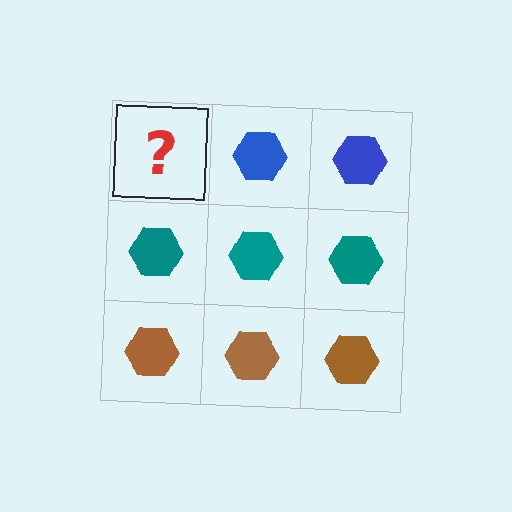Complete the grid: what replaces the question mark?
The question mark should be replaced with a blue hexagon.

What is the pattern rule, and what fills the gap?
The rule is that each row has a consistent color. The gap should be filled with a blue hexagon.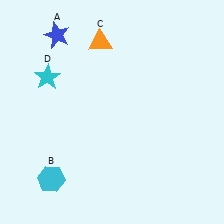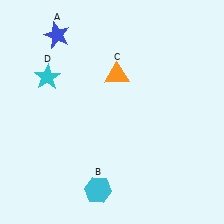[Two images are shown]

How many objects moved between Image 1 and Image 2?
2 objects moved between the two images.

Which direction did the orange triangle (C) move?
The orange triangle (C) moved down.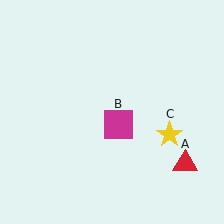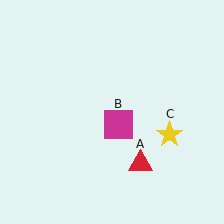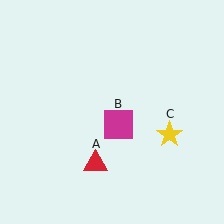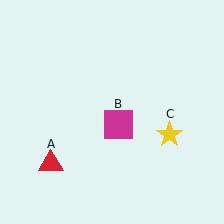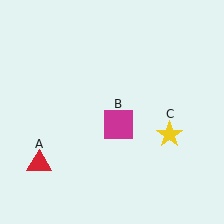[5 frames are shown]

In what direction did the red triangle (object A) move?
The red triangle (object A) moved left.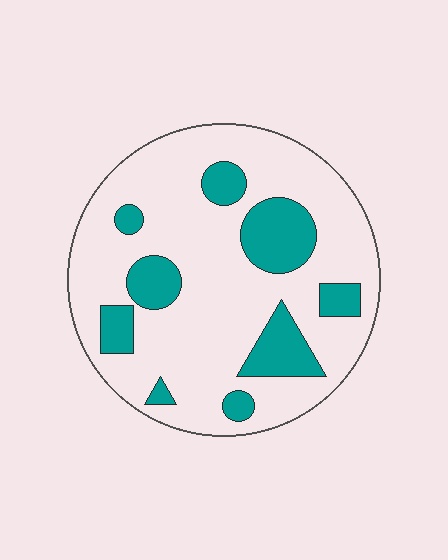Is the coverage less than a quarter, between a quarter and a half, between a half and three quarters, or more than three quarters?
Less than a quarter.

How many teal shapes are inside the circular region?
9.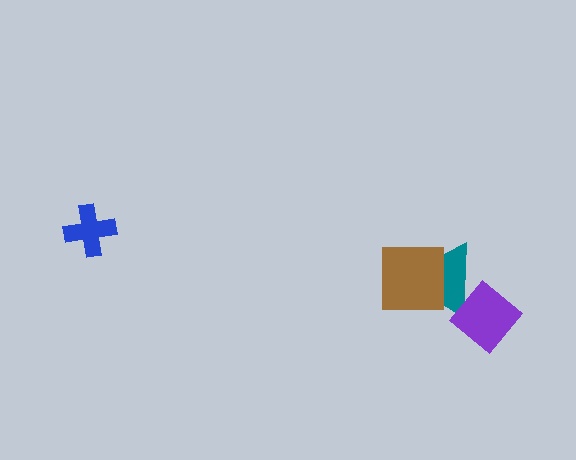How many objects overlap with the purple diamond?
1 object overlaps with the purple diamond.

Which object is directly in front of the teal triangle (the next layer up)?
The purple diamond is directly in front of the teal triangle.